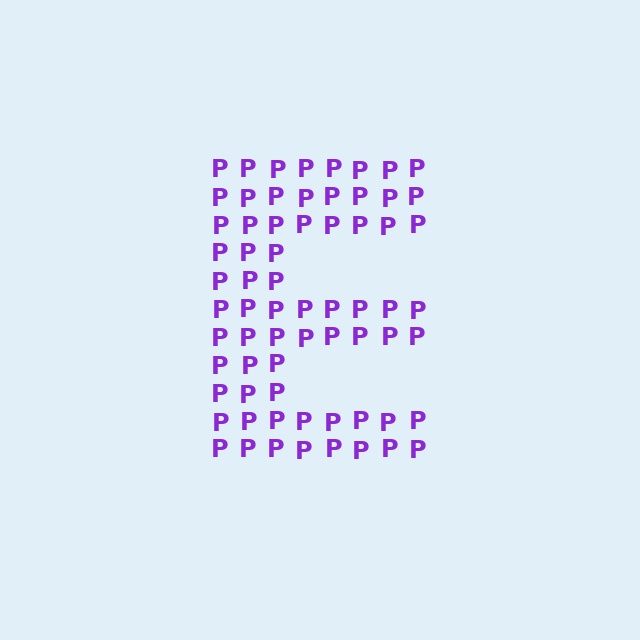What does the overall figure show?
The overall figure shows the letter E.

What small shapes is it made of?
It is made of small letter P's.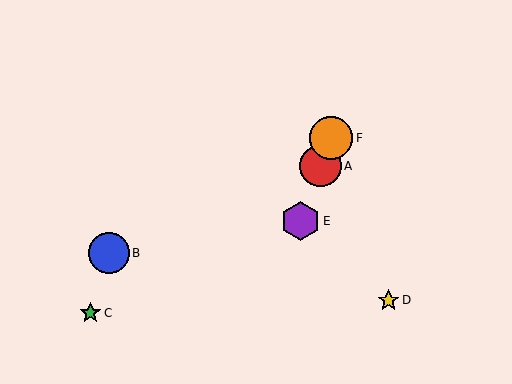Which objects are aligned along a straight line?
Objects A, E, F are aligned along a straight line.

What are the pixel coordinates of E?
Object E is at (300, 221).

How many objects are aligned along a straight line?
3 objects (A, E, F) are aligned along a straight line.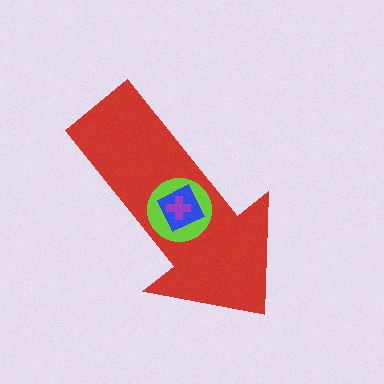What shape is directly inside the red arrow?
The lime circle.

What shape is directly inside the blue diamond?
The purple cross.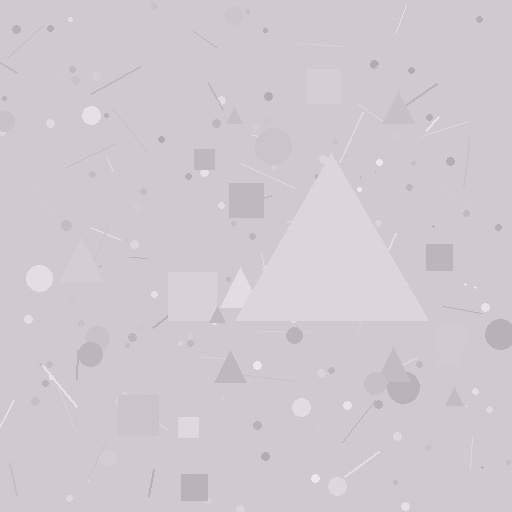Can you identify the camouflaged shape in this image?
The camouflaged shape is a triangle.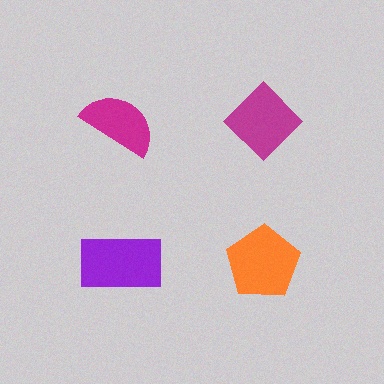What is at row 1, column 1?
A magenta semicircle.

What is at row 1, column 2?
A magenta diamond.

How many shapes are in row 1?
2 shapes.